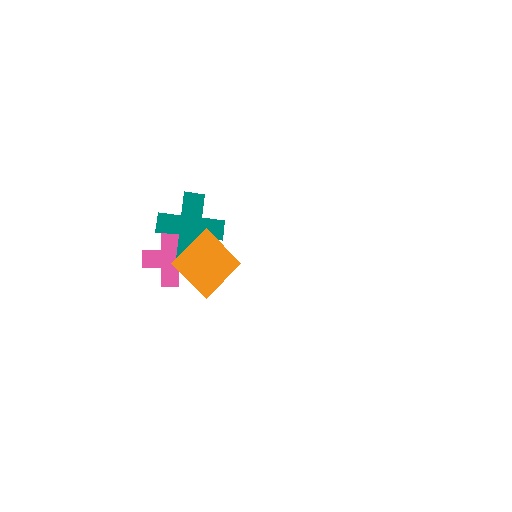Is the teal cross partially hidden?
Yes, it is partially covered by another shape.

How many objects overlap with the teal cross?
2 objects overlap with the teal cross.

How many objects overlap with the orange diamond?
2 objects overlap with the orange diamond.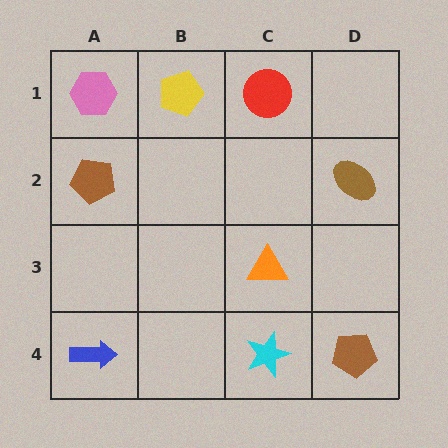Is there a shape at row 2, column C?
No, that cell is empty.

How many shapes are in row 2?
2 shapes.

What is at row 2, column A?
A brown pentagon.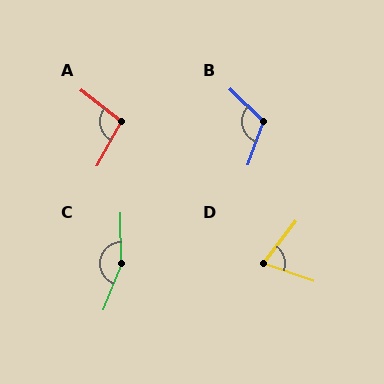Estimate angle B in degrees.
Approximately 115 degrees.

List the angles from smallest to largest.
D (72°), A (100°), B (115°), C (158°).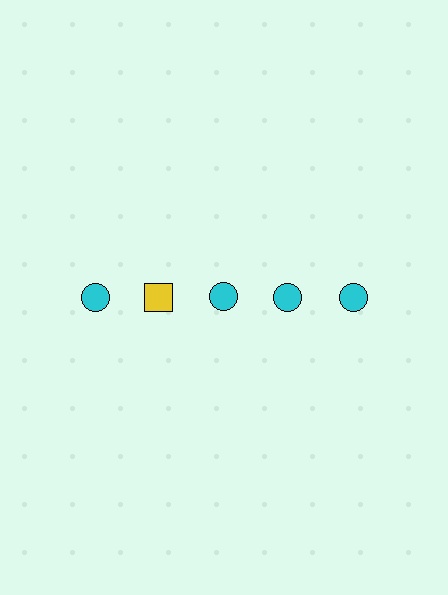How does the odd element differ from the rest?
It differs in both color (yellow instead of cyan) and shape (square instead of circle).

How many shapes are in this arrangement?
There are 5 shapes arranged in a grid pattern.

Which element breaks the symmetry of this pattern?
The yellow square in the top row, second from left column breaks the symmetry. All other shapes are cyan circles.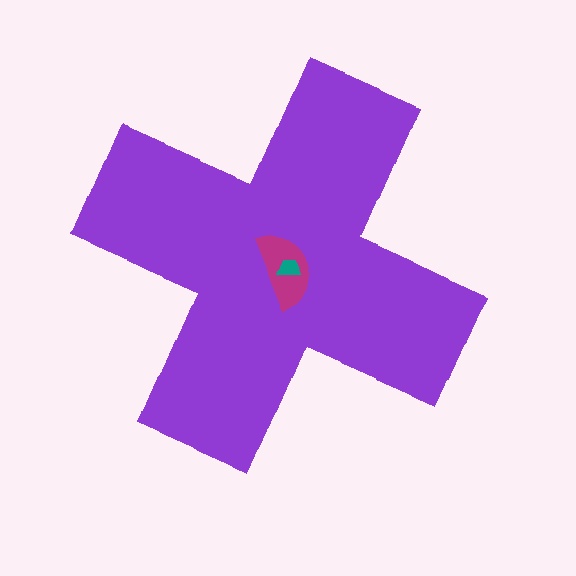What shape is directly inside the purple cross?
The magenta semicircle.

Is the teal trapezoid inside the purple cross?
Yes.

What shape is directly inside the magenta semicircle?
The teal trapezoid.